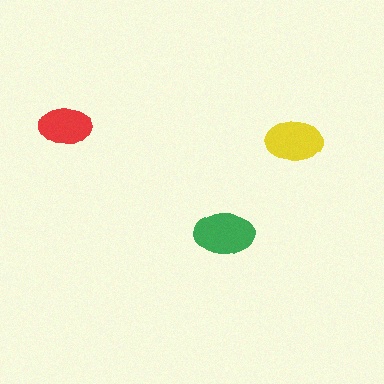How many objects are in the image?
There are 3 objects in the image.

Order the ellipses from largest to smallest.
the green one, the yellow one, the red one.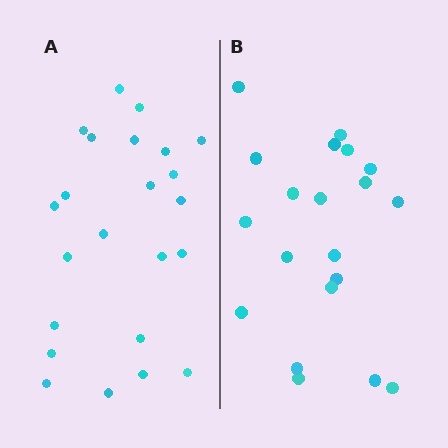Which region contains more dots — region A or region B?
Region A (the left region) has more dots.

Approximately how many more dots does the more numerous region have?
Region A has just a few more — roughly 2 or 3 more dots than region B.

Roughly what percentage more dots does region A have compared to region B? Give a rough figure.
About 15% more.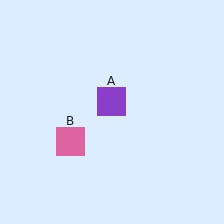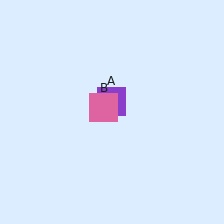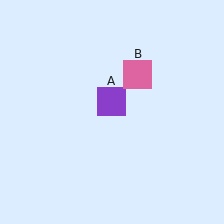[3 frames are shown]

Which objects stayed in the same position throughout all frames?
Purple square (object A) remained stationary.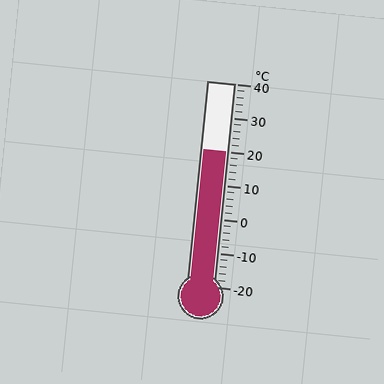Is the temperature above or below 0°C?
The temperature is above 0°C.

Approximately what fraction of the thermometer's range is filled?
The thermometer is filled to approximately 65% of its range.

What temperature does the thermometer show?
The thermometer shows approximately 20°C.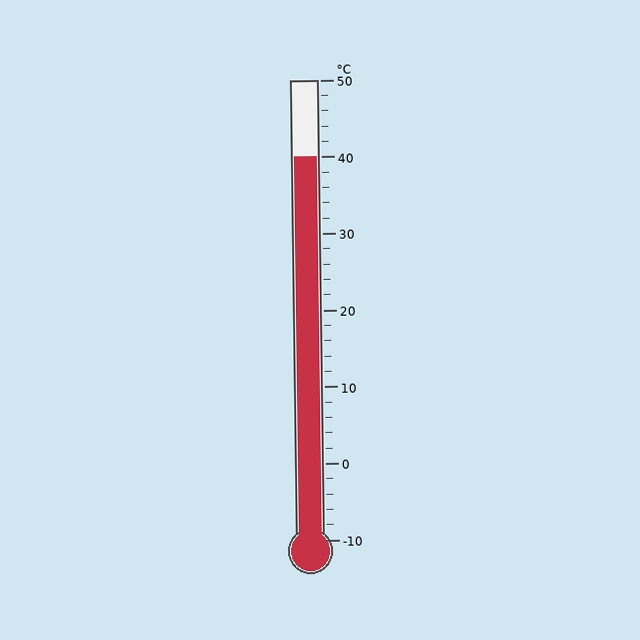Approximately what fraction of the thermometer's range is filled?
The thermometer is filled to approximately 85% of its range.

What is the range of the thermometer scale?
The thermometer scale ranges from -10°C to 50°C.